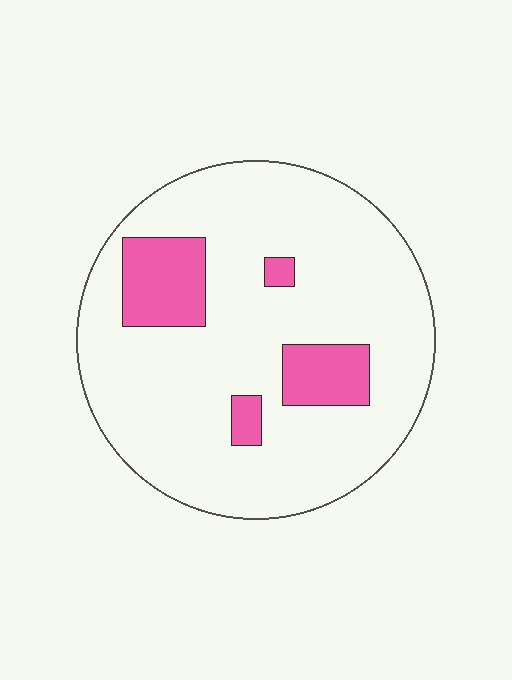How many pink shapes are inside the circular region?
4.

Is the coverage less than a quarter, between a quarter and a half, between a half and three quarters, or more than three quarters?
Less than a quarter.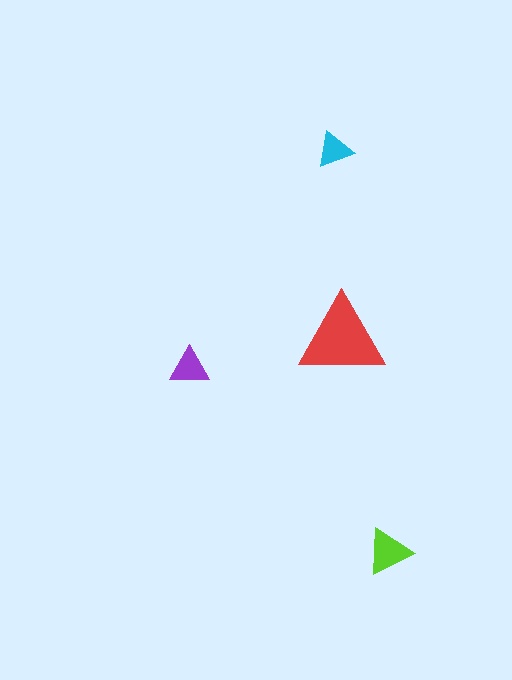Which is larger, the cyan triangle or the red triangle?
The red one.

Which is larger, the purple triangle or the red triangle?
The red one.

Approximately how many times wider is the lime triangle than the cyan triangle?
About 1.5 times wider.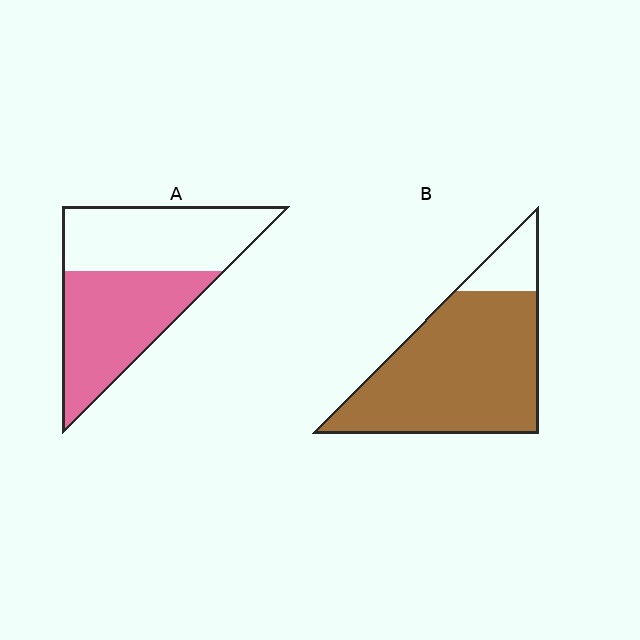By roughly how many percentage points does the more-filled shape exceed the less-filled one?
By roughly 35 percentage points (B over A).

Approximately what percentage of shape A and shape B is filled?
A is approximately 50% and B is approximately 85%.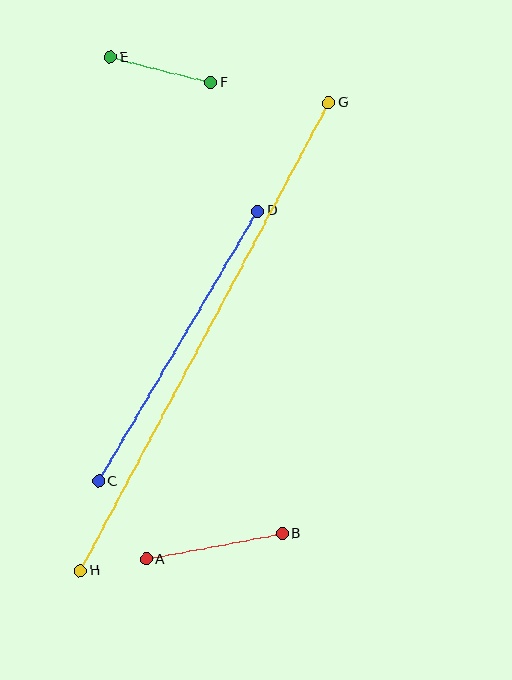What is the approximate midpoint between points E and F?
The midpoint is at approximately (161, 70) pixels.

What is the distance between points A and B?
The distance is approximately 138 pixels.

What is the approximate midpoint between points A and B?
The midpoint is at approximately (214, 547) pixels.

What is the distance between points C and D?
The distance is approximately 314 pixels.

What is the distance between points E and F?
The distance is approximately 104 pixels.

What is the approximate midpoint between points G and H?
The midpoint is at approximately (205, 337) pixels.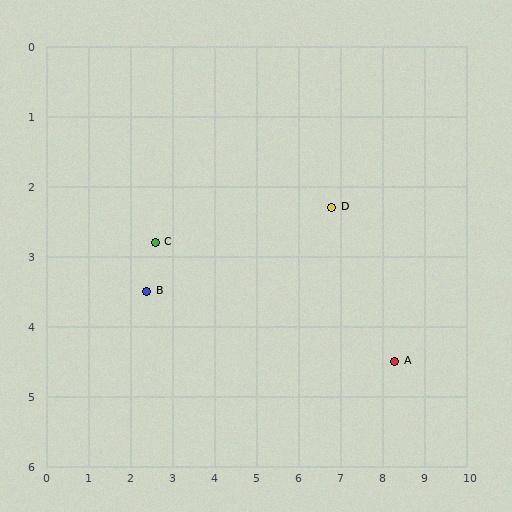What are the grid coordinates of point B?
Point B is at approximately (2.4, 3.5).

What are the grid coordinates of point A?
Point A is at approximately (8.3, 4.5).